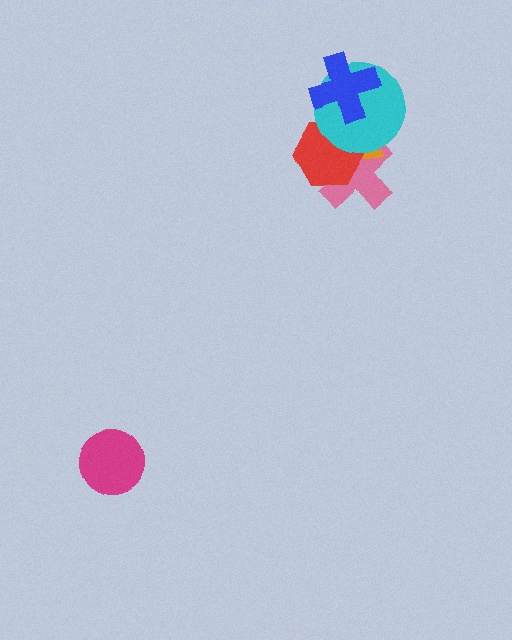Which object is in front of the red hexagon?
The cyan circle is in front of the red hexagon.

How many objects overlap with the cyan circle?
4 objects overlap with the cyan circle.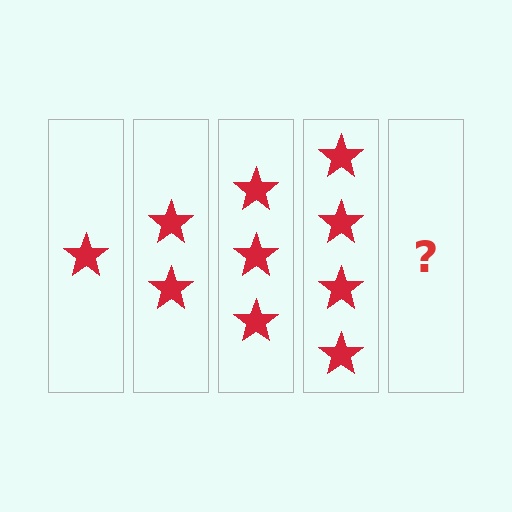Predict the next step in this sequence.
The next step is 5 stars.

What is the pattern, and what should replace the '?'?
The pattern is that each step adds one more star. The '?' should be 5 stars.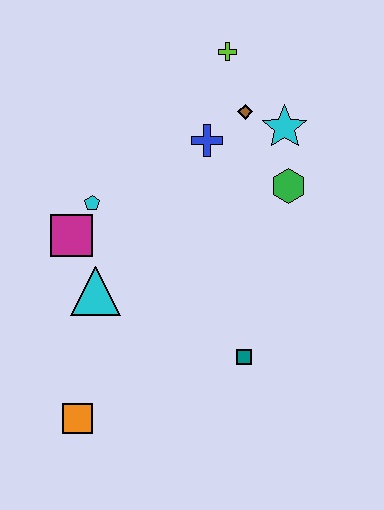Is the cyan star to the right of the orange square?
Yes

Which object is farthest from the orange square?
The lime cross is farthest from the orange square.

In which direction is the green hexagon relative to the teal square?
The green hexagon is above the teal square.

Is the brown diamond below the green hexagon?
No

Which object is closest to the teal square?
The cyan triangle is closest to the teal square.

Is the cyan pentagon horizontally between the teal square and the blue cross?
No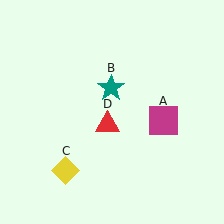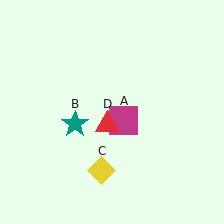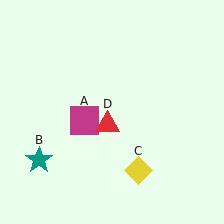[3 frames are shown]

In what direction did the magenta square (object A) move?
The magenta square (object A) moved left.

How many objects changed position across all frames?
3 objects changed position: magenta square (object A), teal star (object B), yellow diamond (object C).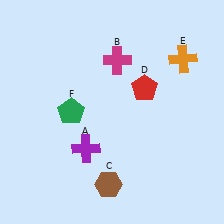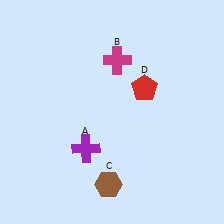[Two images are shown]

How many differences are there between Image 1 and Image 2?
There are 2 differences between the two images.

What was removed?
The orange cross (E), the green pentagon (F) were removed in Image 2.